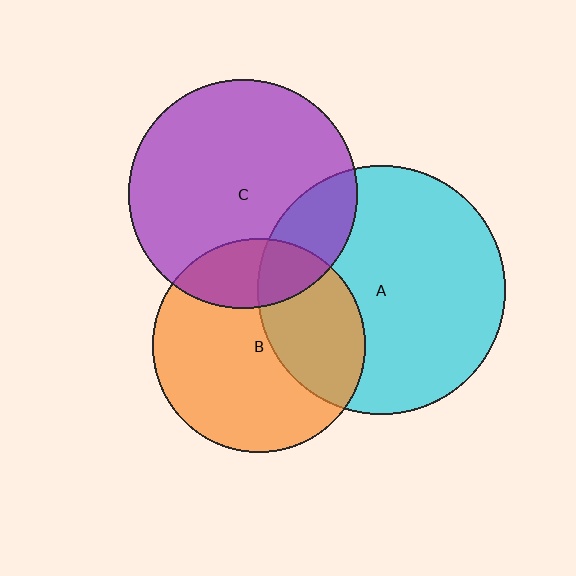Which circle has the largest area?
Circle A (cyan).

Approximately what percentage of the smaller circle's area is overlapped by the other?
Approximately 20%.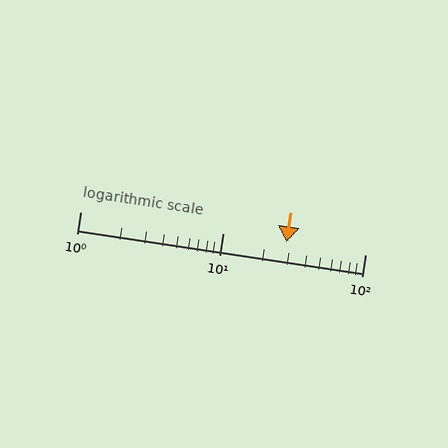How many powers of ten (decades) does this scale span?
The scale spans 2 decades, from 1 to 100.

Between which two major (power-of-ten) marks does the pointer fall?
The pointer is between 10 and 100.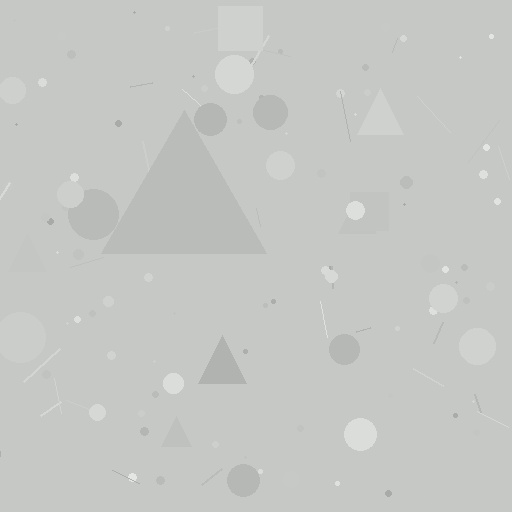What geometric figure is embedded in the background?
A triangle is embedded in the background.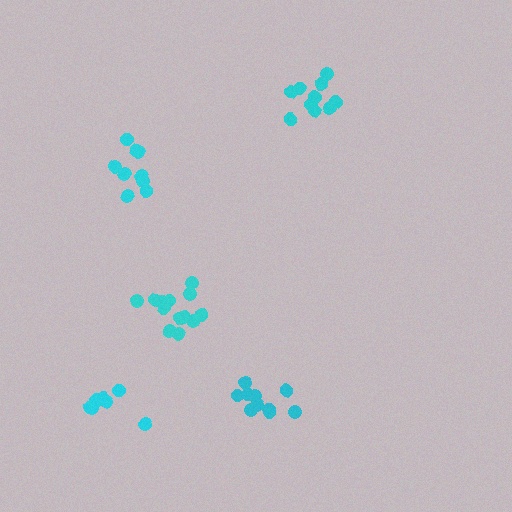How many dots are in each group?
Group 1: 9 dots, Group 2: 10 dots, Group 3: 13 dots, Group 4: 10 dots, Group 5: 8 dots (50 total).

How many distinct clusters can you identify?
There are 5 distinct clusters.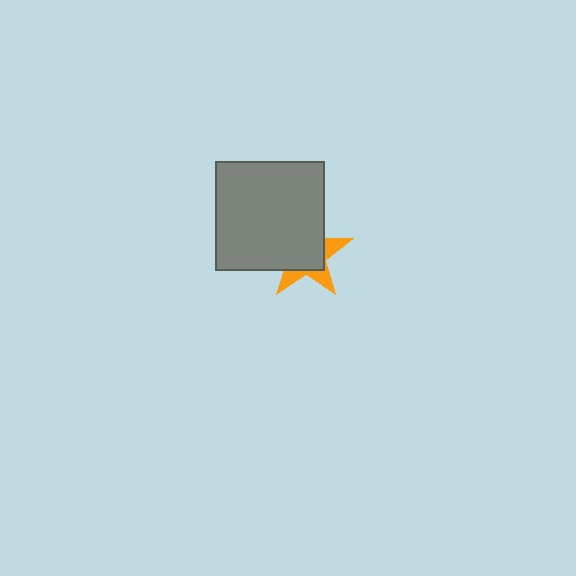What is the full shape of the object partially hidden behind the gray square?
The partially hidden object is an orange star.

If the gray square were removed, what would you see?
You would see the complete orange star.